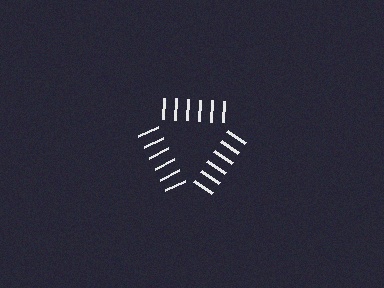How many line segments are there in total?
18 — 6 along each of the 3 edges.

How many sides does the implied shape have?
3 sides — the line-ends trace a triangle.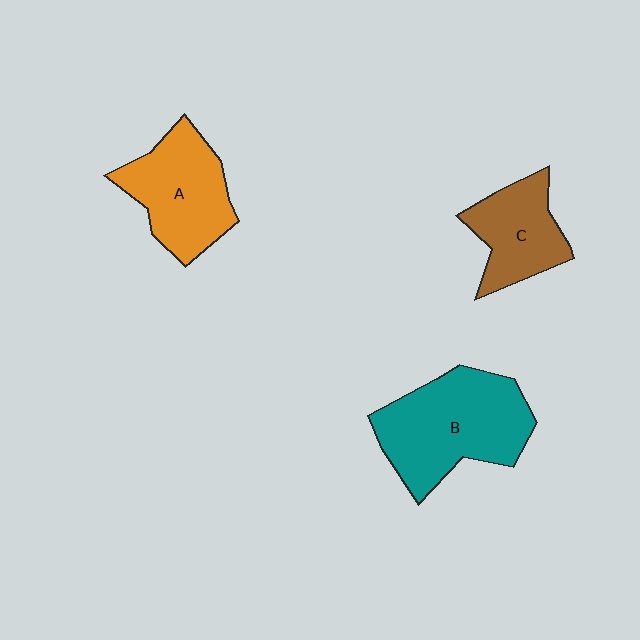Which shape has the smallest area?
Shape C (brown).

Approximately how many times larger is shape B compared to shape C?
Approximately 1.7 times.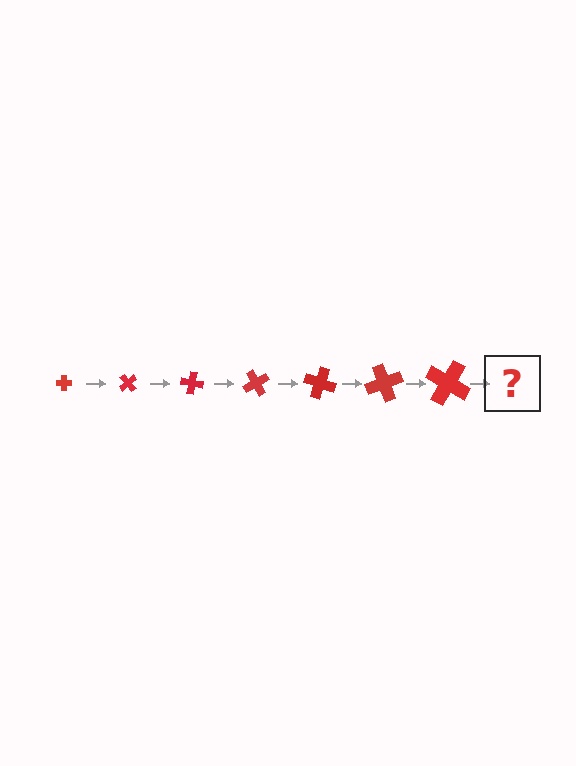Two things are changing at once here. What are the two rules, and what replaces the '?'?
The two rules are that the cross grows larger each step and it rotates 50 degrees each step. The '?' should be a cross, larger than the previous one and rotated 350 degrees from the start.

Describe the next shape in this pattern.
It should be a cross, larger than the previous one and rotated 350 degrees from the start.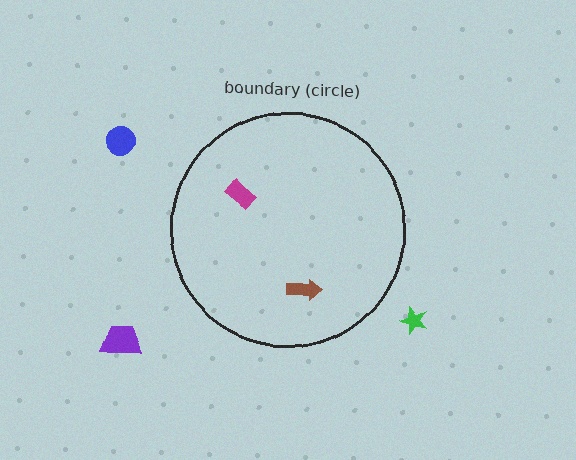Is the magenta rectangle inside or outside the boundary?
Inside.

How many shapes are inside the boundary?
2 inside, 3 outside.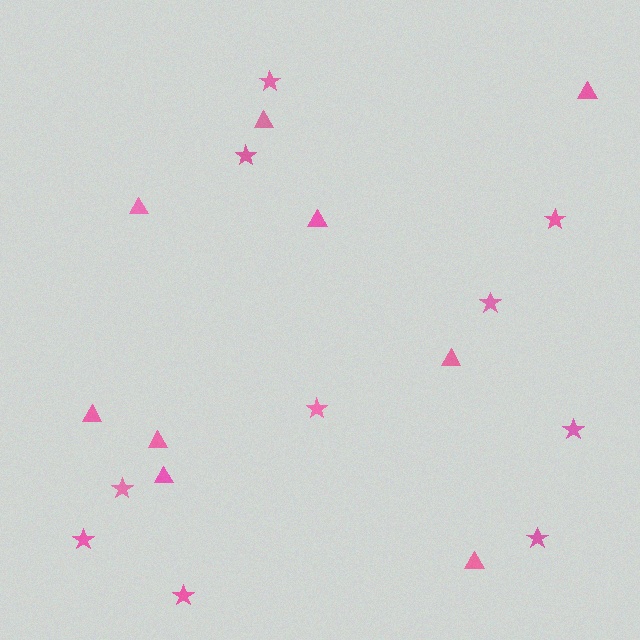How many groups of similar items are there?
There are 2 groups: one group of triangles (9) and one group of stars (10).